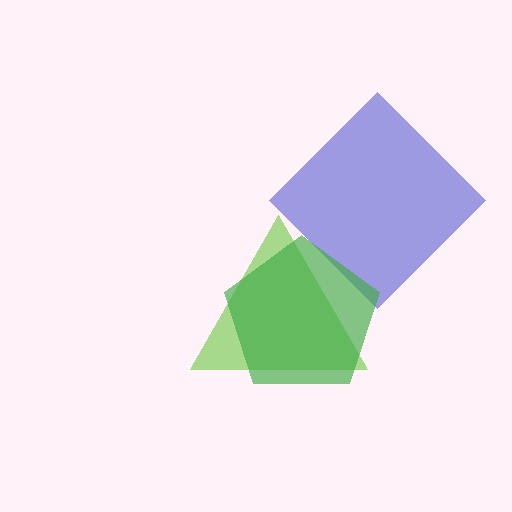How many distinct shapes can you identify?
There are 3 distinct shapes: a lime triangle, a blue diamond, a green pentagon.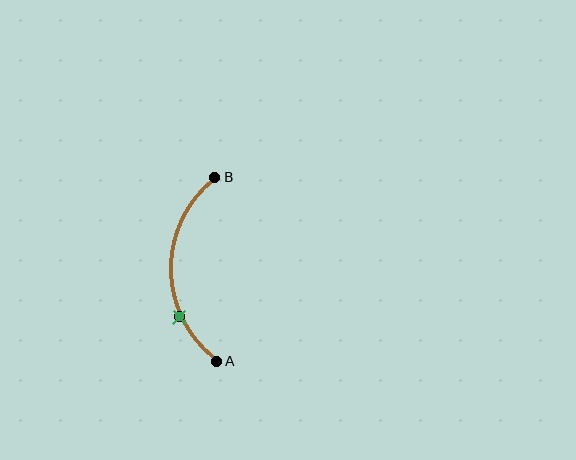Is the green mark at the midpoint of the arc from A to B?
No. The green mark lies on the arc but is closer to endpoint A. The arc midpoint would be at the point on the curve equidistant along the arc from both A and B.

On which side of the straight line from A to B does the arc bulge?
The arc bulges to the left of the straight line connecting A and B.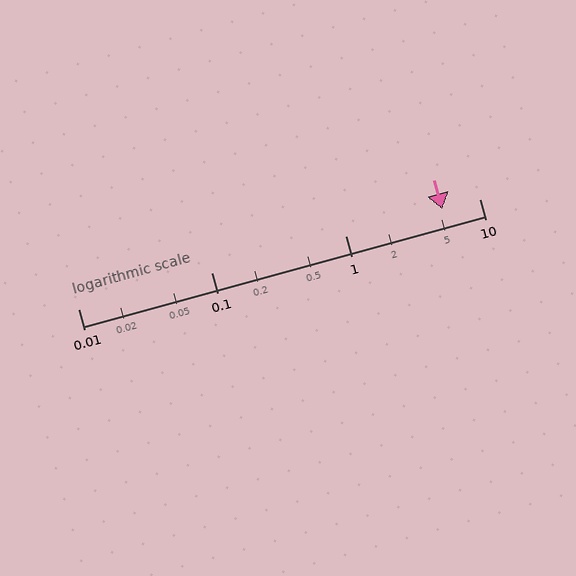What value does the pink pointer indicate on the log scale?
The pointer indicates approximately 5.3.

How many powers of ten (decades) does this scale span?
The scale spans 3 decades, from 0.01 to 10.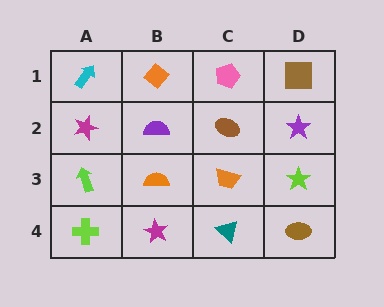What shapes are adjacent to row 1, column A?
A magenta star (row 2, column A), an orange diamond (row 1, column B).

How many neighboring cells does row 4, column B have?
3.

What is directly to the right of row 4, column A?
A magenta star.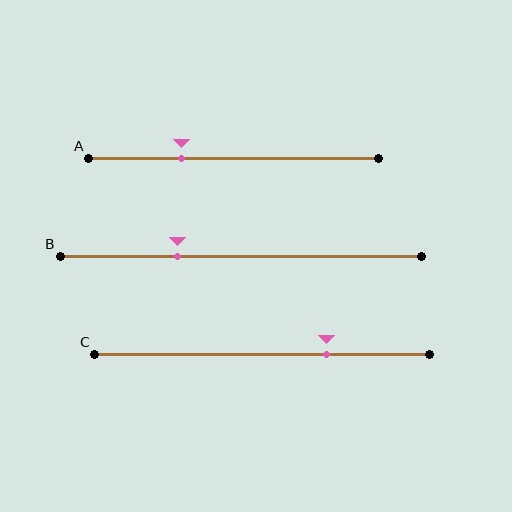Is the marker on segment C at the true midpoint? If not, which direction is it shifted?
No, the marker on segment C is shifted to the right by about 19% of the segment length.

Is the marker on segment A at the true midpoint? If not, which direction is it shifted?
No, the marker on segment A is shifted to the left by about 18% of the segment length.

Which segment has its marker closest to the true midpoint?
Segment B has its marker closest to the true midpoint.